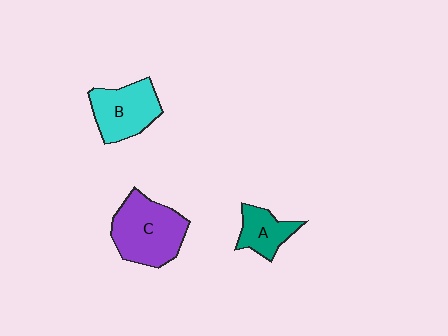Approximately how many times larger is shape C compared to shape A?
Approximately 2.0 times.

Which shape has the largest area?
Shape C (purple).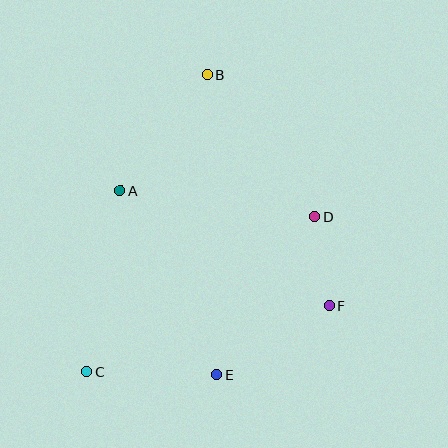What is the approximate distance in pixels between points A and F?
The distance between A and F is approximately 239 pixels.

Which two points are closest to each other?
Points D and F are closest to each other.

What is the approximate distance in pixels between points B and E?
The distance between B and E is approximately 300 pixels.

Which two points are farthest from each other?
Points B and C are farthest from each other.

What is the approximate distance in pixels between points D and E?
The distance between D and E is approximately 186 pixels.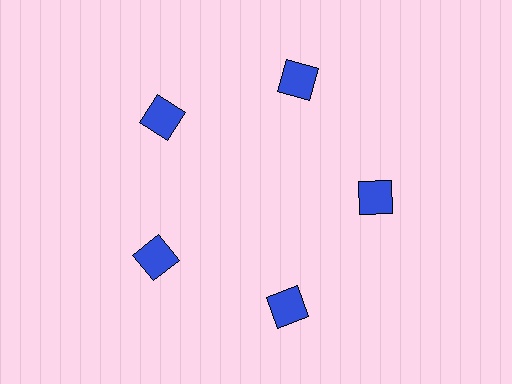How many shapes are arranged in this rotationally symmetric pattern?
There are 5 shapes, arranged in 5 groups of 1.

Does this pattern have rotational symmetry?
Yes, this pattern has 5-fold rotational symmetry. It looks the same after rotating 72 degrees around the center.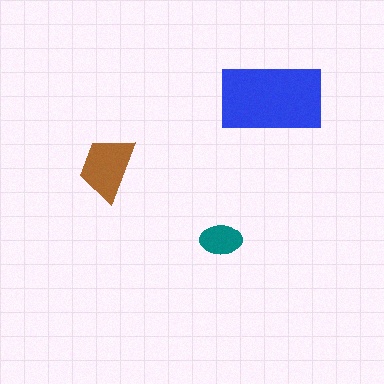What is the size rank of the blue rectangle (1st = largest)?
1st.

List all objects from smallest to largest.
The teal ellipse, the brown trapezoid, the blue rectangle.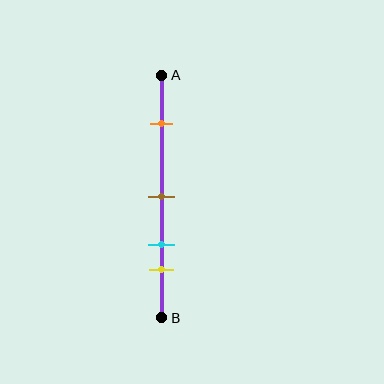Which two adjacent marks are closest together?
The cyan and yellow marks are the closest adjacent pair.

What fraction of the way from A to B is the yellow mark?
The yellow mark is approximately 80% (0.8) of the way from A to B.